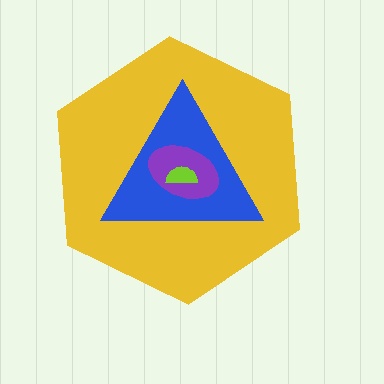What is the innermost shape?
The lime semicircle.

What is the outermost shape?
The yellow hexagon.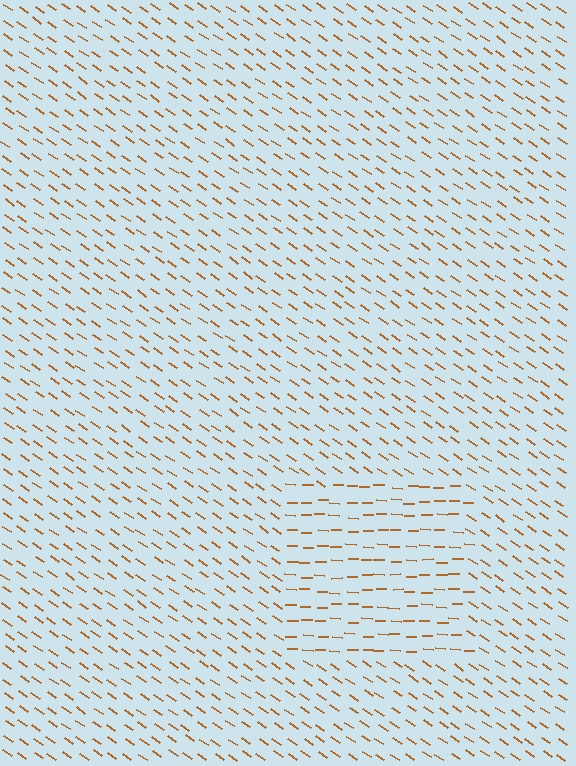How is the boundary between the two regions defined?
The boundary is defined purely by a change in line orientation (approximately 32 degrees difference). All lines are the same color and thickness.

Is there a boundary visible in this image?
Yes, there is a texture boundary formed by a change in line orientation.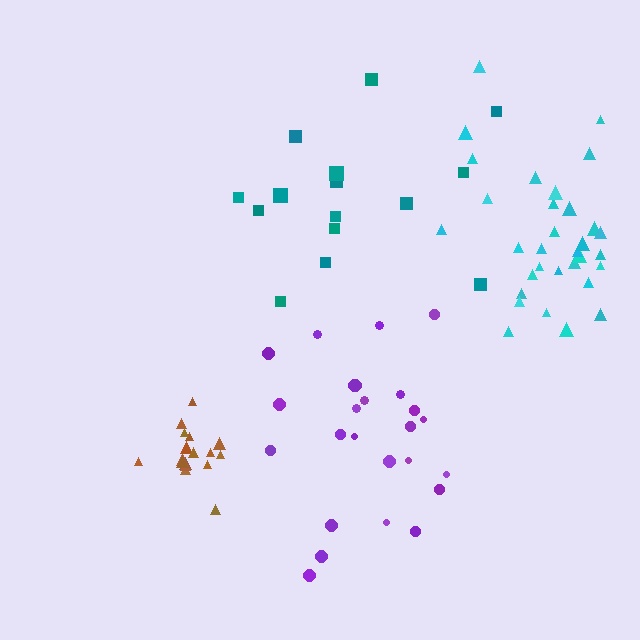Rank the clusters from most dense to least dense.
brown, cyan, purple, teal.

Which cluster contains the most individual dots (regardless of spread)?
Cyan (32).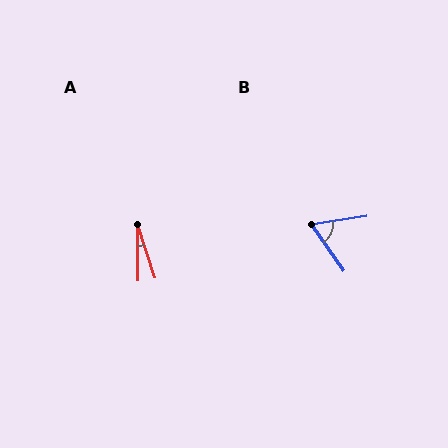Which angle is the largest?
B, at approximately 64 degrees.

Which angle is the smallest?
A, at approximately 18 degrees.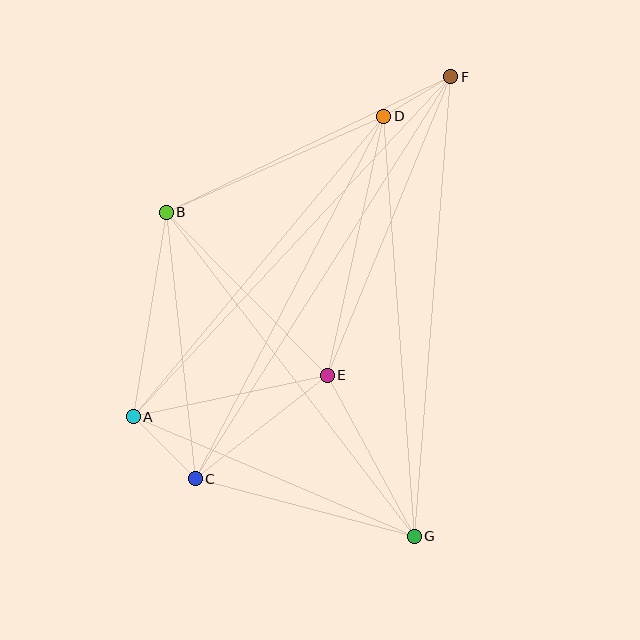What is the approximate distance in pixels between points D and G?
The distance between D and G is approximately 421 pixels.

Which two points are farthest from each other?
Points C and F are farthest from each other.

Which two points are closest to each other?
Points D and F are closest to each other.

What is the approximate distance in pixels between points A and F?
The distance between A and F is approximately 465 pixels.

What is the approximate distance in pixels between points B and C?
The distance between B and C is approximately 268 pixels.